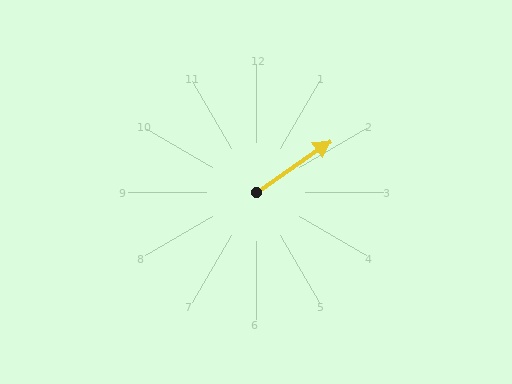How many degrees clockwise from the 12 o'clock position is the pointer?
Approximately 55 degrees.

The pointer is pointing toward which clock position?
Roughly 2 o'clock.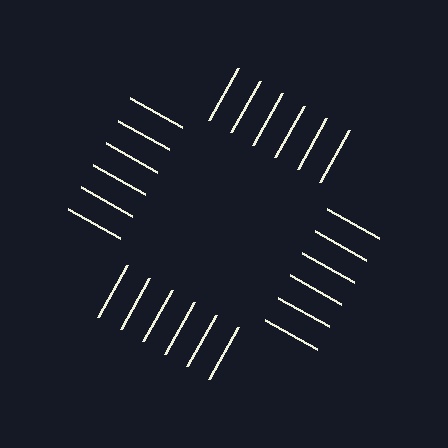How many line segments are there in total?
24 — 6 along each of the 4 edges.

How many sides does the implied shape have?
4 sides — the line-ends trace a square.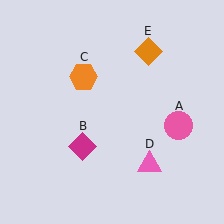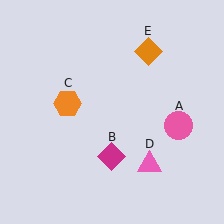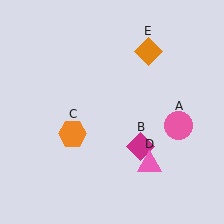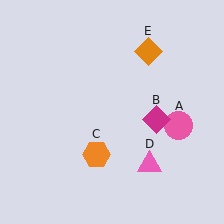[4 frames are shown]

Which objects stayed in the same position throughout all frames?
Pink circle (object A) and pink triangle (object D) and orange diamond (object E) remained stationary.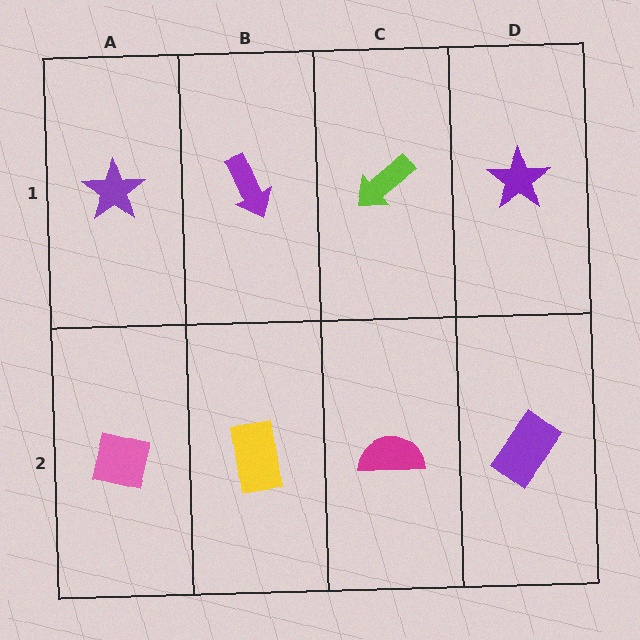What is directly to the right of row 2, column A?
A yellow rectangle.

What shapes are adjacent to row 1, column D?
A purple rectangle (row 2, column D), a lime arrow (row 1, column C).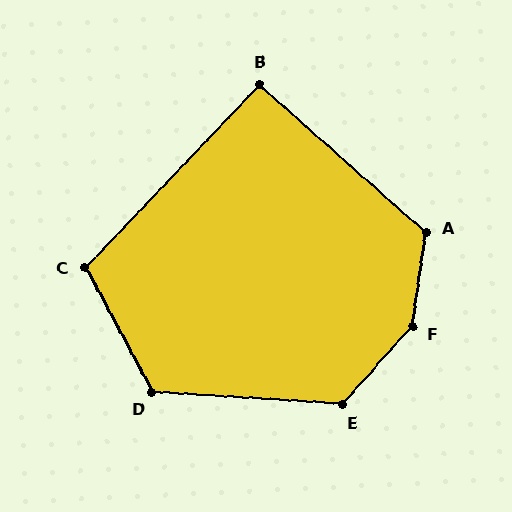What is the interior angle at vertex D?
Approximately 122 degrees (obtuse).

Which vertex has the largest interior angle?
F, at approximately 146 degrees.